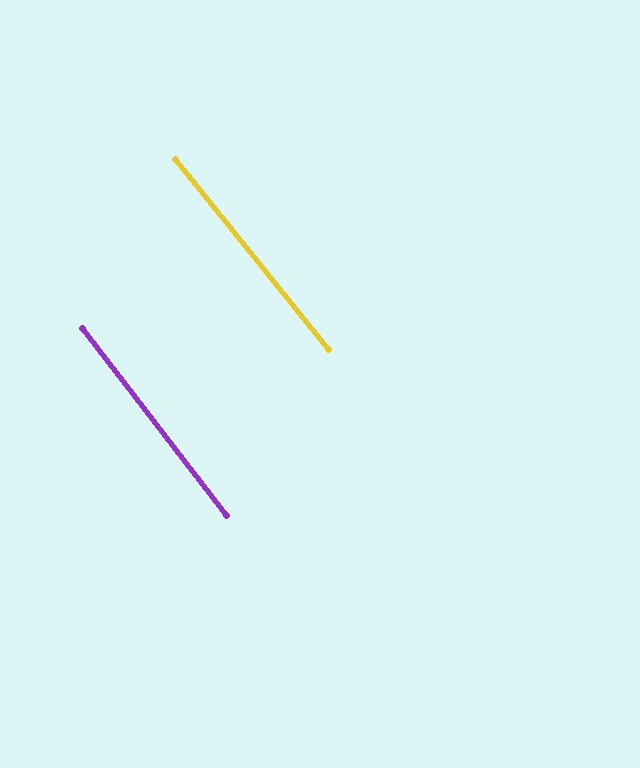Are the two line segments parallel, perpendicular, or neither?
Parallel — their directions differ by only 1.3°.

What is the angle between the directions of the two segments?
Approximately 1 degree.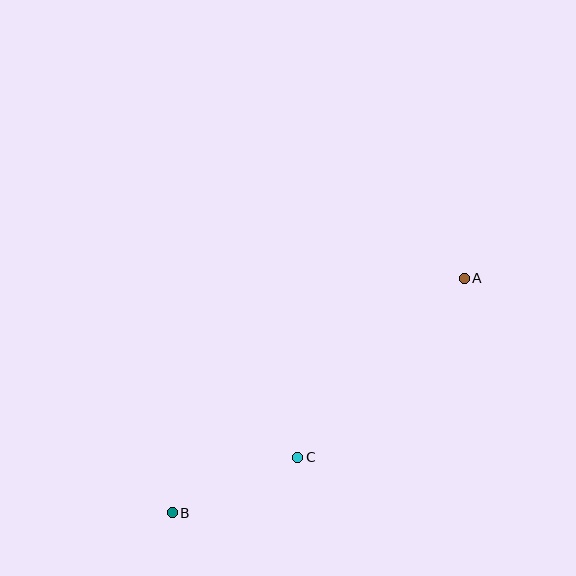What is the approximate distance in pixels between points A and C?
The distance between A and C is approximately 245 pixels.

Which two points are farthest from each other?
Points A and B are farthest from each other.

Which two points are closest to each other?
Points B and C are closest to each other.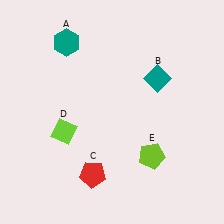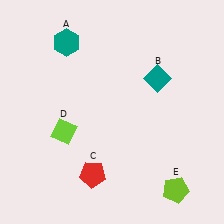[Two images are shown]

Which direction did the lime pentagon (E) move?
The lime pentagon (E) moved down.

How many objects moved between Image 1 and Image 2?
1 object moved between the two images.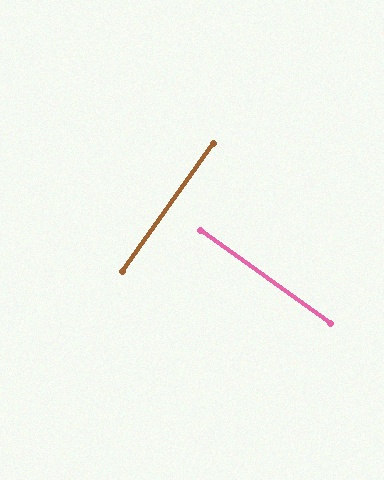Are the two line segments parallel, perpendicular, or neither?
Perpendicular — they meet at approximately 90°.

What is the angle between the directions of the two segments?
Approximately 90 degrees.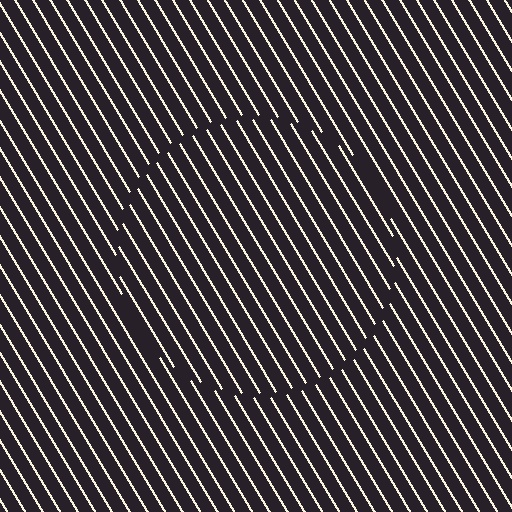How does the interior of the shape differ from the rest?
The interior of the shape contains the same grating, shifted by half a period — the contour is defined by the phase discontinuity where line-ends from the inner and outer gratings abut.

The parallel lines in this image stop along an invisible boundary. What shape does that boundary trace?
An illusory circle. The interior of the shape contains the same grating, shifted by half a period — the contour is defined by the phase discontinuity where line-ends from the inner and outer gratings abut.